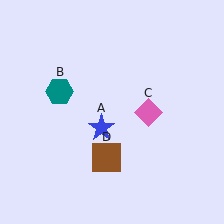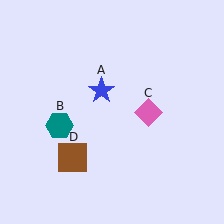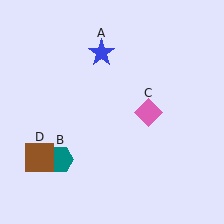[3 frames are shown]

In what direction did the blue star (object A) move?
The blue star (object A) moved up.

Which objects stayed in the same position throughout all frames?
Pink diamond (object C) remained stationary.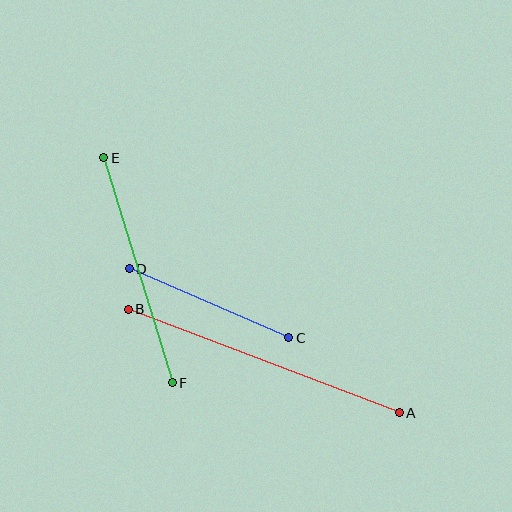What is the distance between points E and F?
The distance is approximately 235 pixels.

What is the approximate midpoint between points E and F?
The midpoint is at approximately (138, 270) pixels.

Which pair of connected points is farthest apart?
Points A and B are farthest apart.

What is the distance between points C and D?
The distance is approximately 174 pixels.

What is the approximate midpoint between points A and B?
The midpoint is at approximately (264, 361) pixels.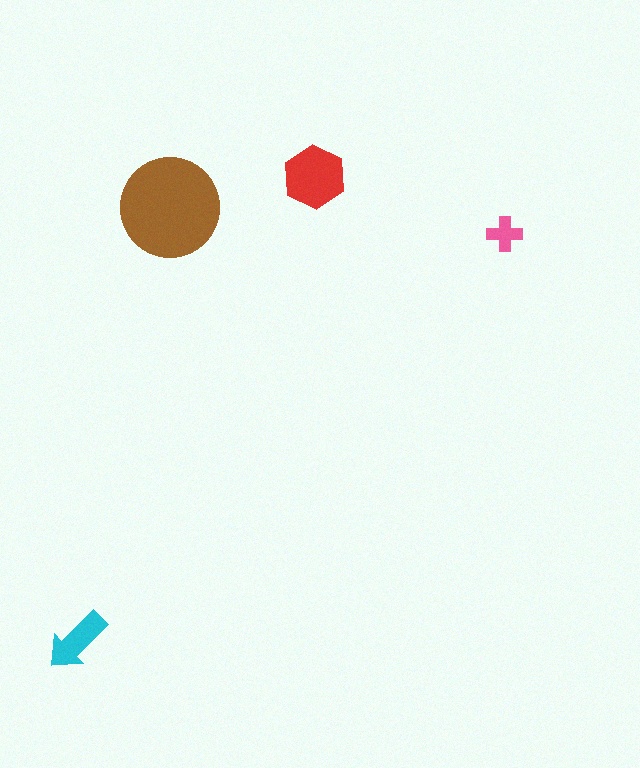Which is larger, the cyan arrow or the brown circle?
The brown circle.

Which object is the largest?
The brown circle.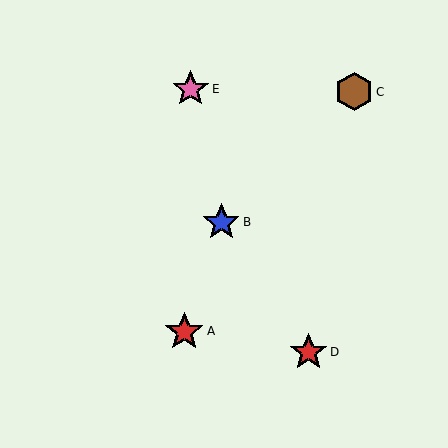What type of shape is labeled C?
Shape C is a brown hexagon.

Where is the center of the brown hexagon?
The center of the brown hexagon is at (354, 92).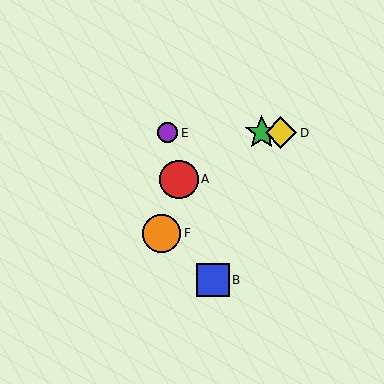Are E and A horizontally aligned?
No, E is at y≈133 and A is at y≈179.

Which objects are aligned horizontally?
Objects C, D, E are aligned horizontally.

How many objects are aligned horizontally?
3 objects (C, D, E) are aligned horizontally.